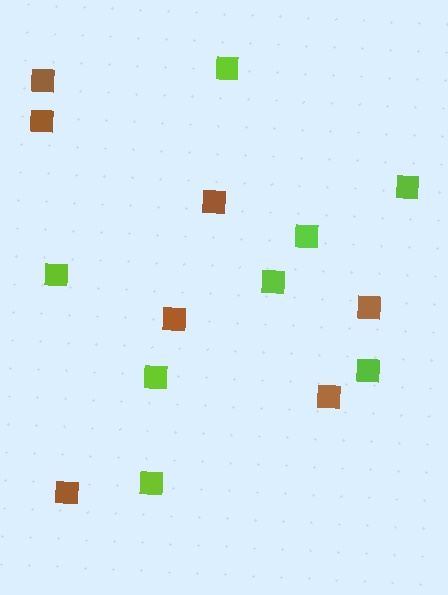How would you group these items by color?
There are 2 groups: one group of brown squares (7) and one group of lime squares (8).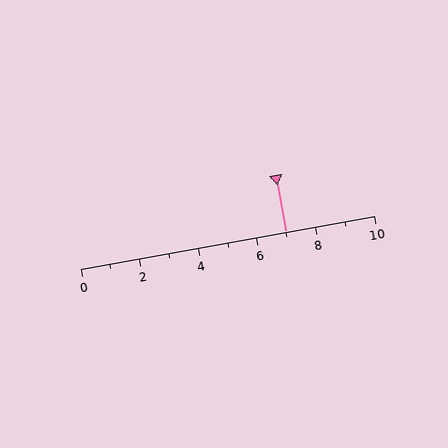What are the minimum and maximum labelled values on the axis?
The axis runs from 0 to 10.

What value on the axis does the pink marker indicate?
The marker indicates approximately 7.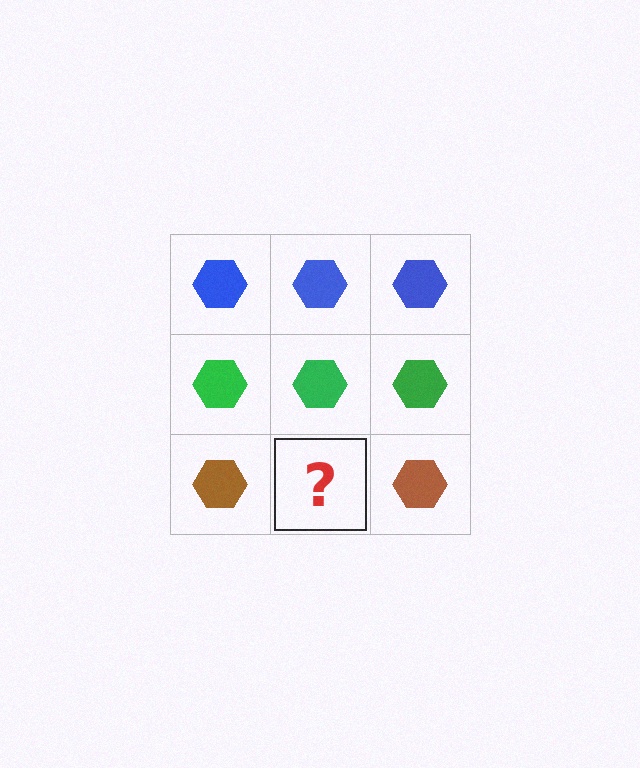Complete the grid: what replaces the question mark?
The question mark should be replaced with a brown hexagon.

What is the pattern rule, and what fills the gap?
The rule is that each row has a consistent color. The gap should be filled with a brown hexagon.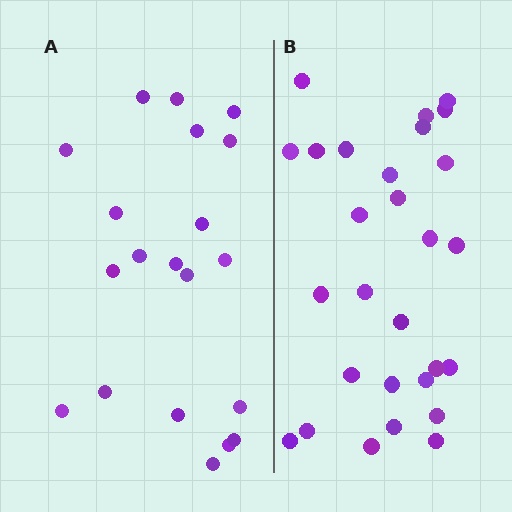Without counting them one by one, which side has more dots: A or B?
Region B (the right region) has more dots.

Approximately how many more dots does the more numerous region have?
Region B has roughly 8 or so more dots than region A.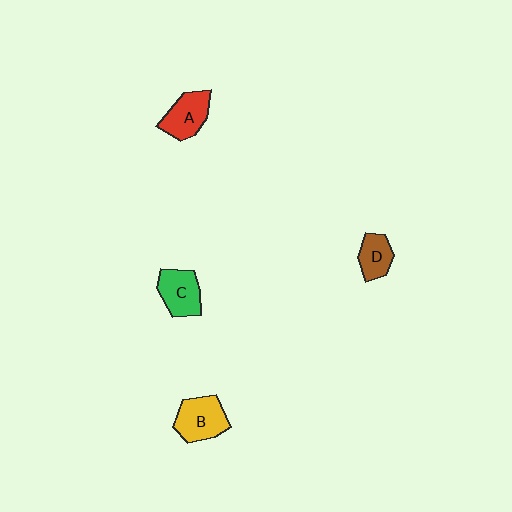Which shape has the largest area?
Shape B (yellow).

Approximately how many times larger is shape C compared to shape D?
Approximately 1.3 times.